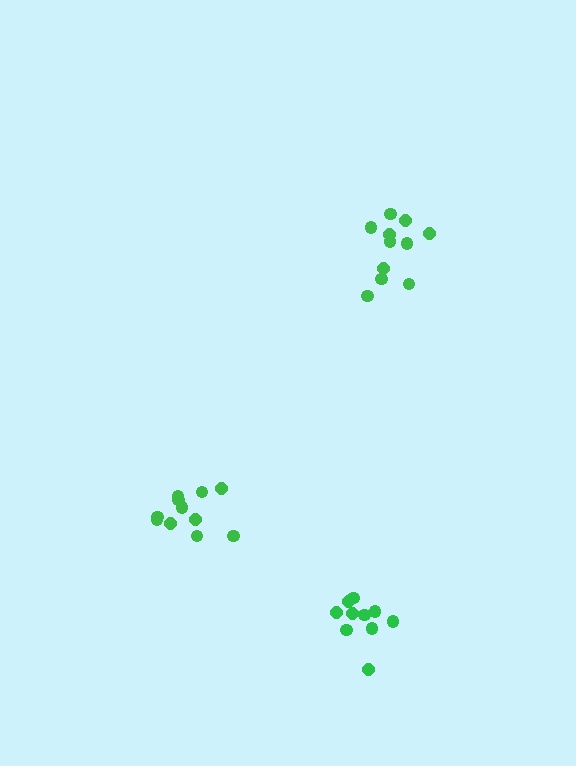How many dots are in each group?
Group 1: 11 dots, Group 2: 10 dots, Group 3: 11 dots (32 total).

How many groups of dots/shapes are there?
There are 3 groups.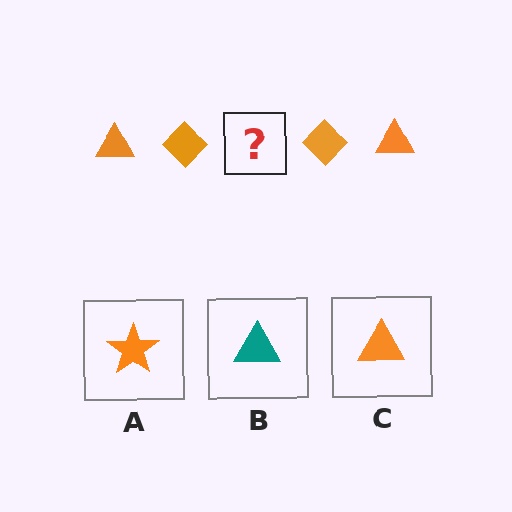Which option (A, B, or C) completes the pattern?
C.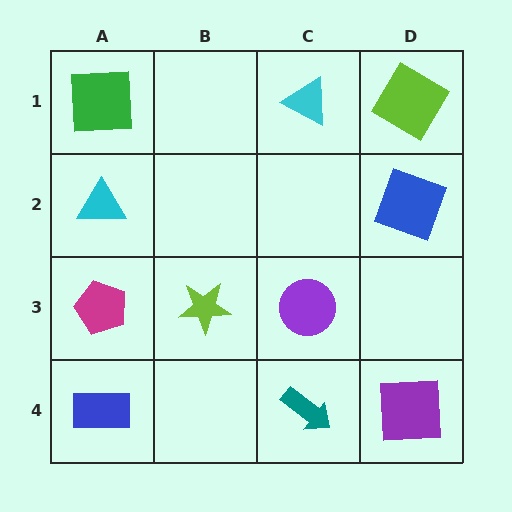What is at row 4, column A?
A blue rectangle.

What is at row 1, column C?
A cyan triangle.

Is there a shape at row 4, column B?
No, that cell is empty.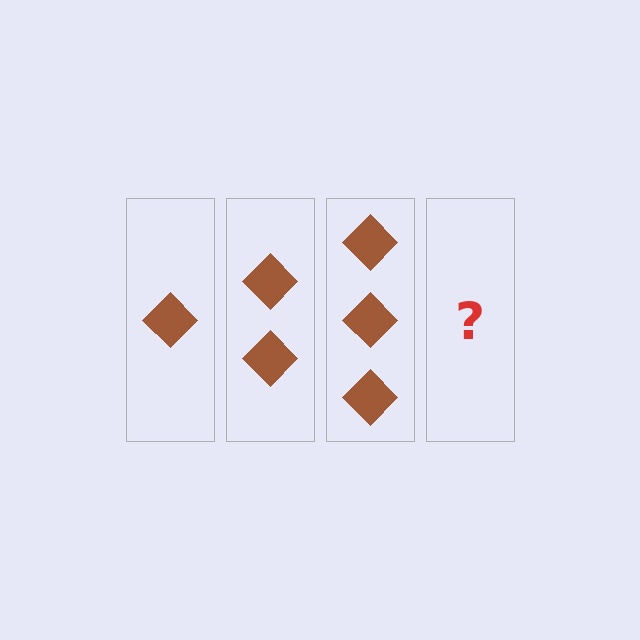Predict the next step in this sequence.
The next step is 4 diamonds.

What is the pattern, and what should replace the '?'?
The pattern is that each step adds one more diamond. The '?' should be 4 diamonds.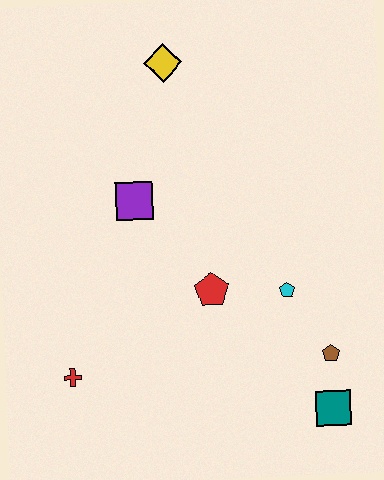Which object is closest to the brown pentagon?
The teal square is closest to the brown pentagon.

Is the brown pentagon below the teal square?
No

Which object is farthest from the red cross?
The yellow diamond is farthest from the red cross.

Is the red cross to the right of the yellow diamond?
No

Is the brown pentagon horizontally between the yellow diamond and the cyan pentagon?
No